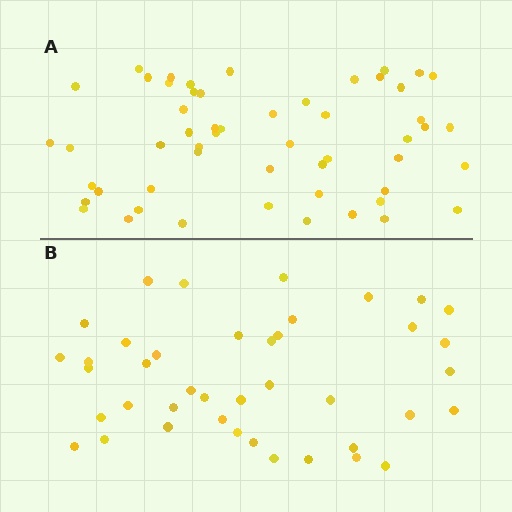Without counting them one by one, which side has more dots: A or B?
Region A (the top region) has more dots.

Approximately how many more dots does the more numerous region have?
Region A has approximately 15 more dots than region B.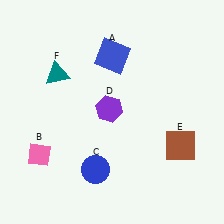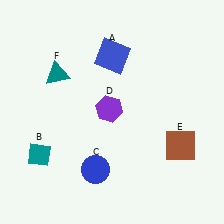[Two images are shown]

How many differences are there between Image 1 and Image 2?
There is 1 difference between the two images.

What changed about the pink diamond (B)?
In Image 1, B is pink. In Image 2, it changed to teal.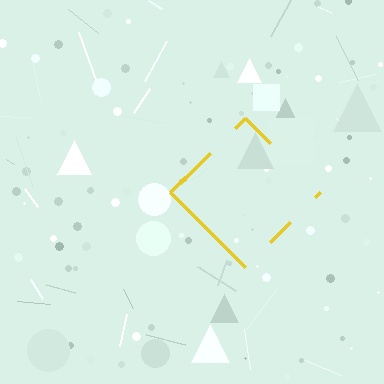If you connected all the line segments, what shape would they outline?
They would outline a diamond.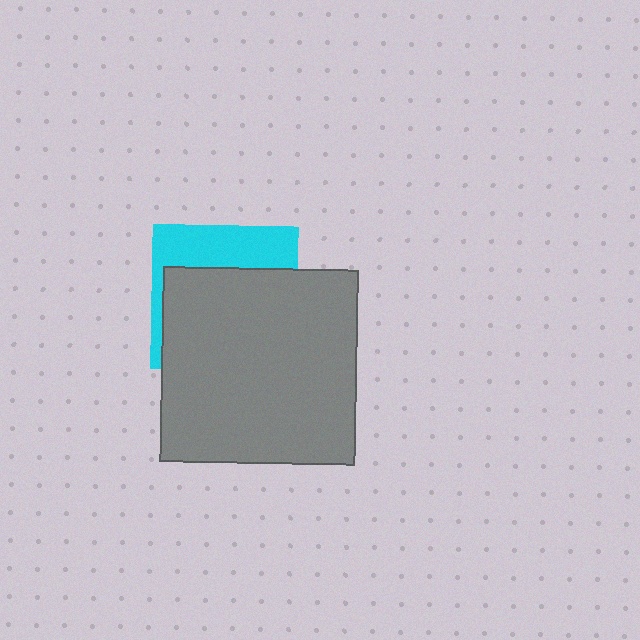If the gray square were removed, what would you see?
You would see the complete cyan square.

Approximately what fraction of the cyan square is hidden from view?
Roughly 66% of the cyan square is hidden behind the gray square.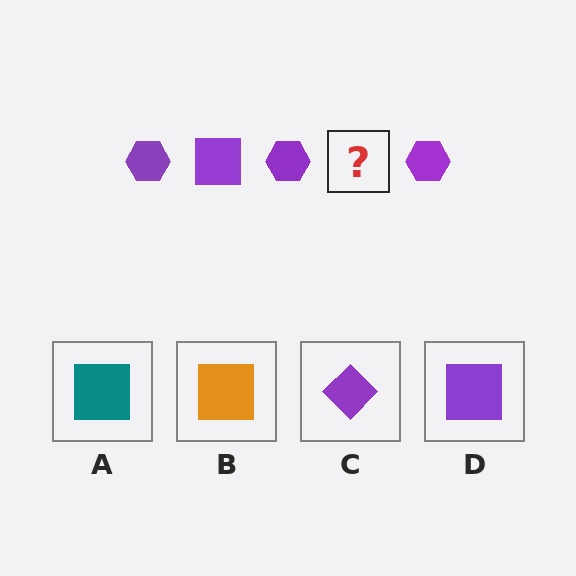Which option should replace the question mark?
Option D.